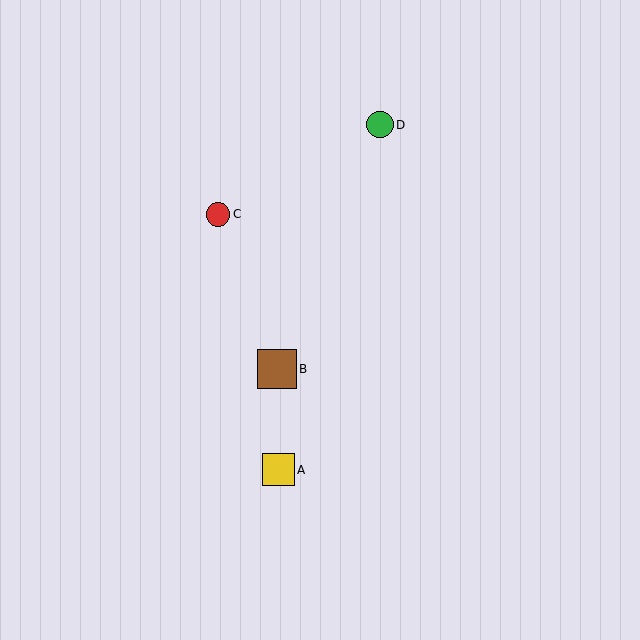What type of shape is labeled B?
Shape B is a brown square.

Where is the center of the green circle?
The center of the green circle is at (380, 125).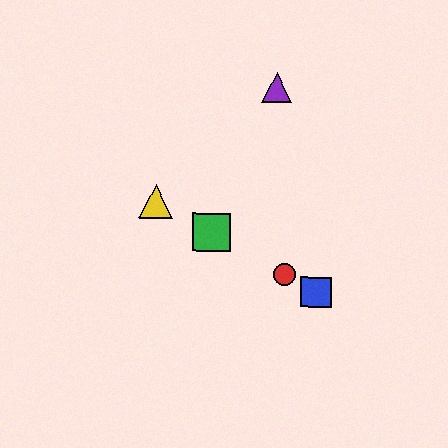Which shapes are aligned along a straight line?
The red circle, the blue square, the green square, the yellow triangle are aligned along a straight line.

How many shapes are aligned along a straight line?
4 shapes (the red circle, the blue square, the green square, the yellow triangle) are aligned along a straight line.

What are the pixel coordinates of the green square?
The green square is at (211, 233).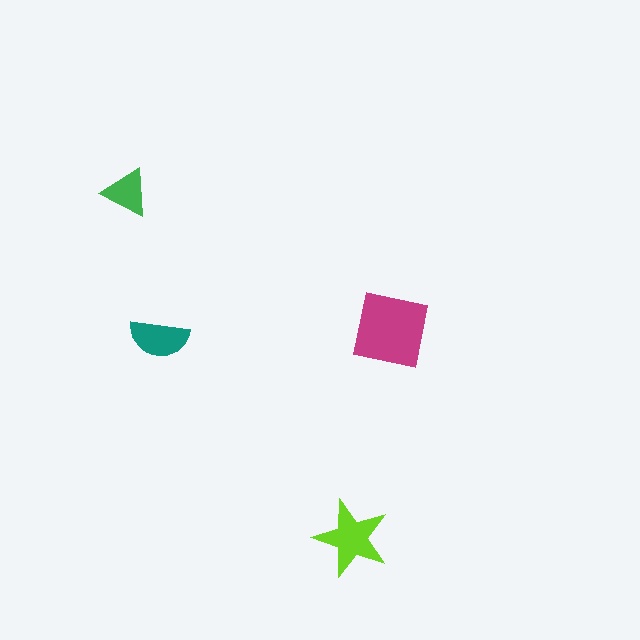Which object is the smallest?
The green triangle.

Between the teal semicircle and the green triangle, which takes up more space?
The teal semicircle.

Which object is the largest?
The magenta square.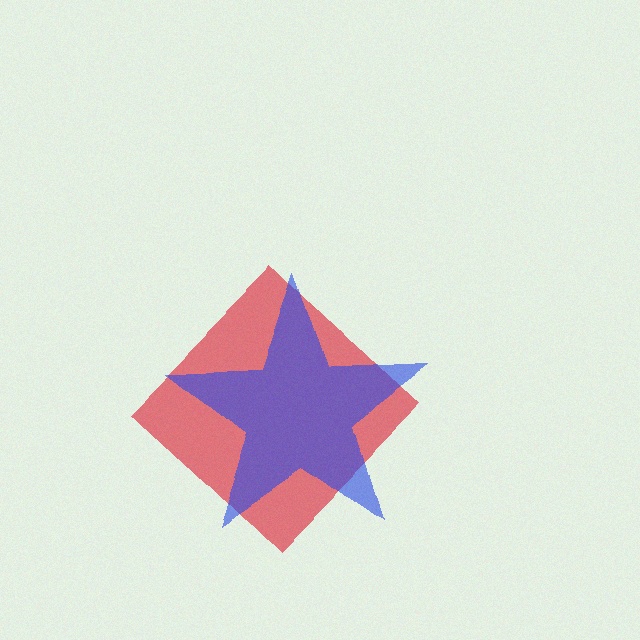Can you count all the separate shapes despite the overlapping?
Yes, there are 2 separate shapes.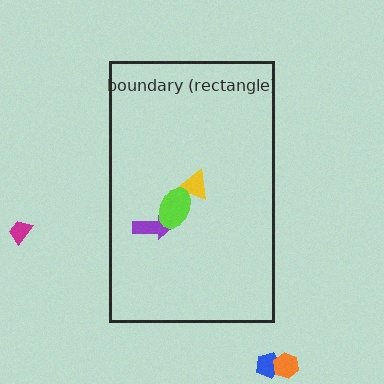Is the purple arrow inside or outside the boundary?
Inside.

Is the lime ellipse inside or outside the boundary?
Inside.